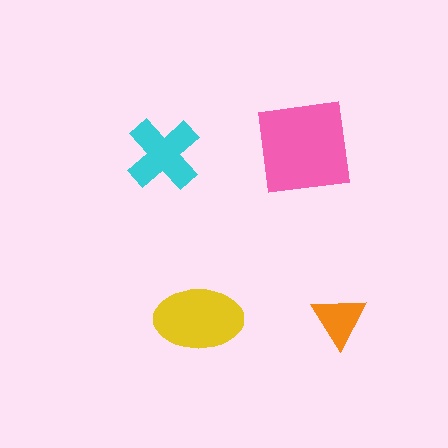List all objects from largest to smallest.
The pink square, the yellow ellipse, the cyan cross, the orange triangle.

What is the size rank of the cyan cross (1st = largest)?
3rd.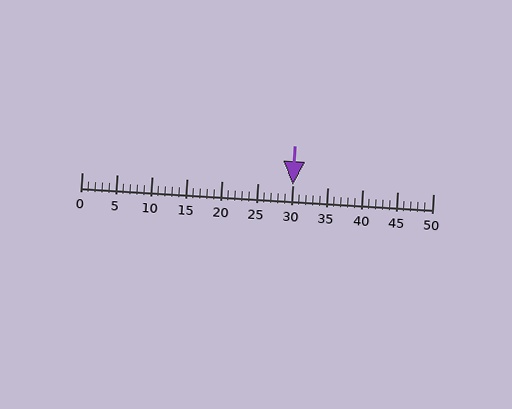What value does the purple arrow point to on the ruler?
The purple arrow points to approximately 30.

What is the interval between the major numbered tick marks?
The major tick marks are spaced 5 units apart.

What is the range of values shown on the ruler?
The ruler shows values from 0 to 50.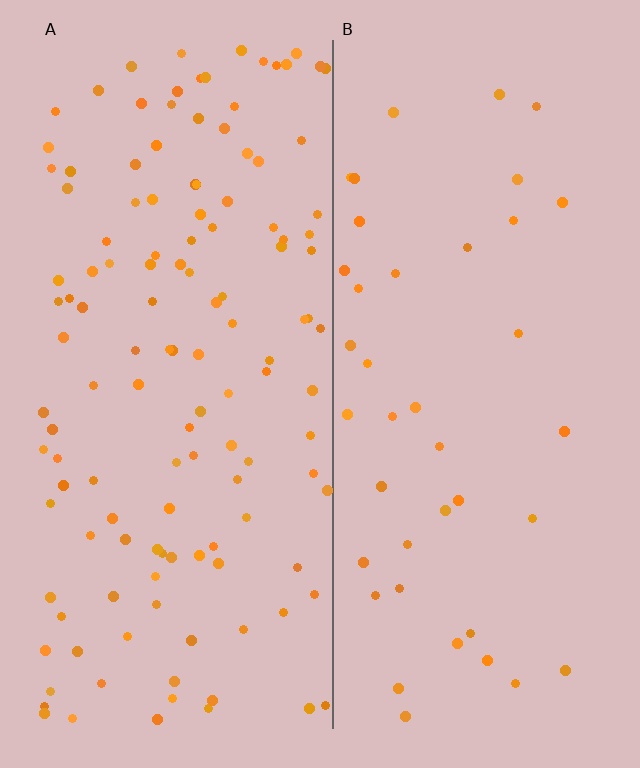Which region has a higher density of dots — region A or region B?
A (the left).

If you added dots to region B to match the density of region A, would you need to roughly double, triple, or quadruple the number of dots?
Approximately triple.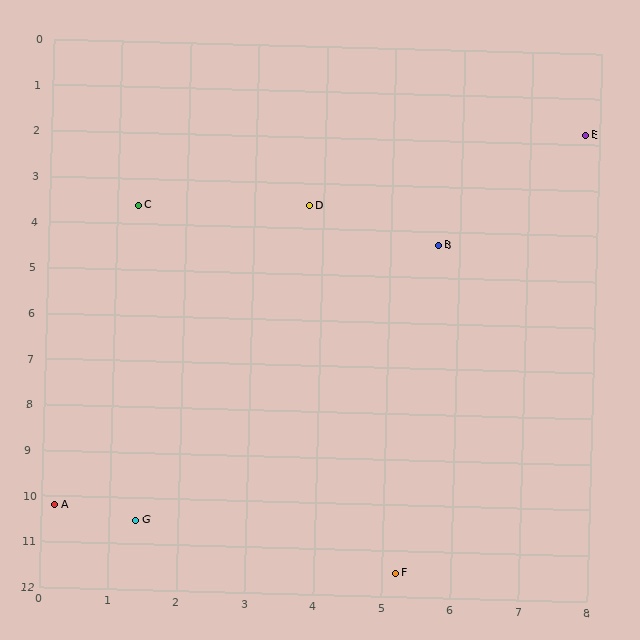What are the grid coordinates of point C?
Point C is at approximately (1.3, 3.6).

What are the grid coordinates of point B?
Point B is at approximately (5.7, 4.3).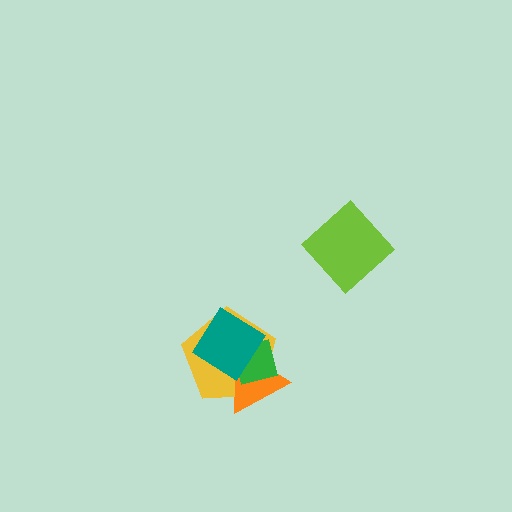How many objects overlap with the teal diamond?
3 objects overlap with the teal diamond.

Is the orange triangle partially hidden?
Yes, it is partially covered by another shape.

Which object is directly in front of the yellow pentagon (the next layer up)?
The orange triangle is directly in front of the yellow pentagon.